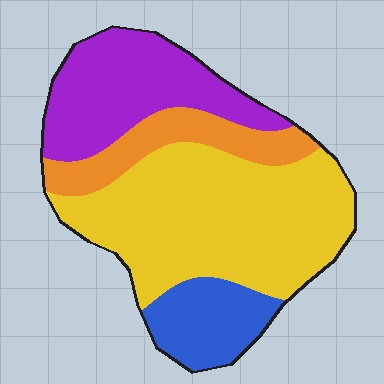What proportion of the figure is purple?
Purple covers 25% of the figure.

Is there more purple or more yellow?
Yellow.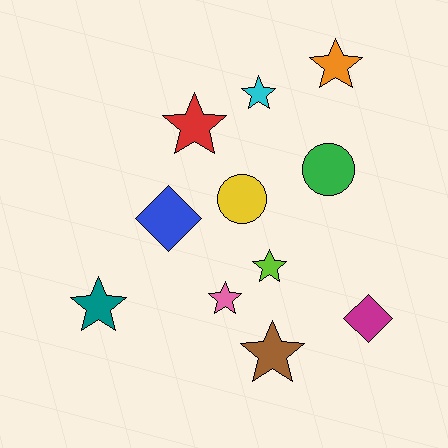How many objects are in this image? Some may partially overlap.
There are 11 objects.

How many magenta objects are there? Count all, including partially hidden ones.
There is 1 magenta object.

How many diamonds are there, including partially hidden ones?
There are 2 diamonds.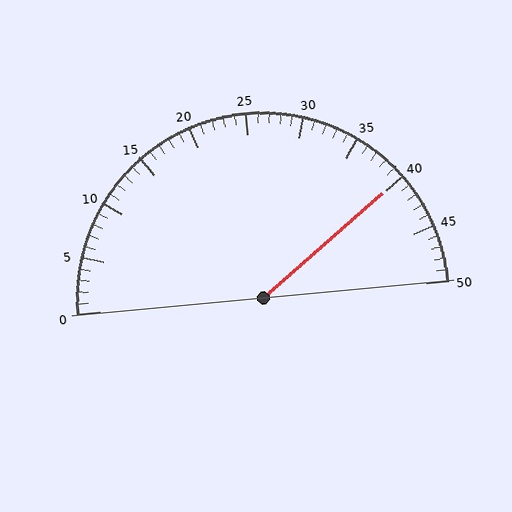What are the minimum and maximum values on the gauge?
The gauge ranges from 0 to 50.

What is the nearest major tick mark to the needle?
The nearest major tick mark is 40.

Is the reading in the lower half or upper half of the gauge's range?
The reading is in the upper half of the range (0 to 50).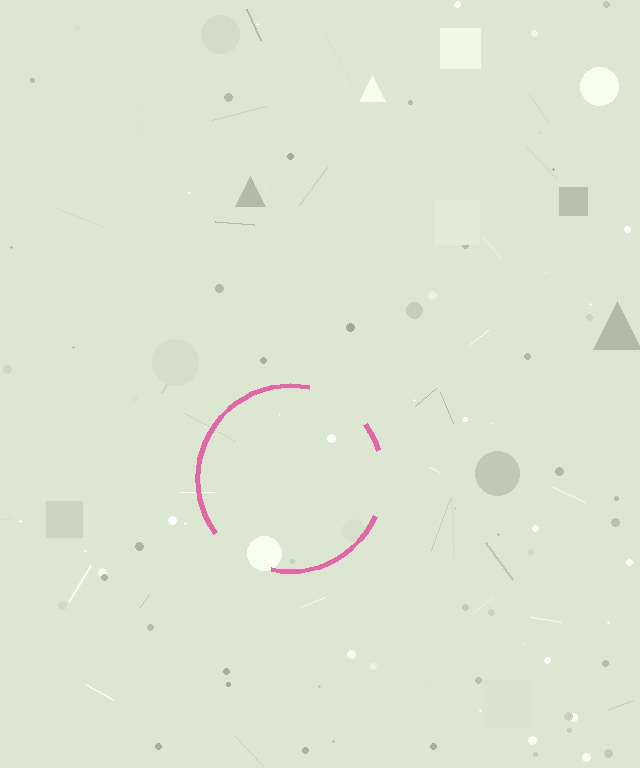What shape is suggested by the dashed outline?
The dashed outline suggests a circle.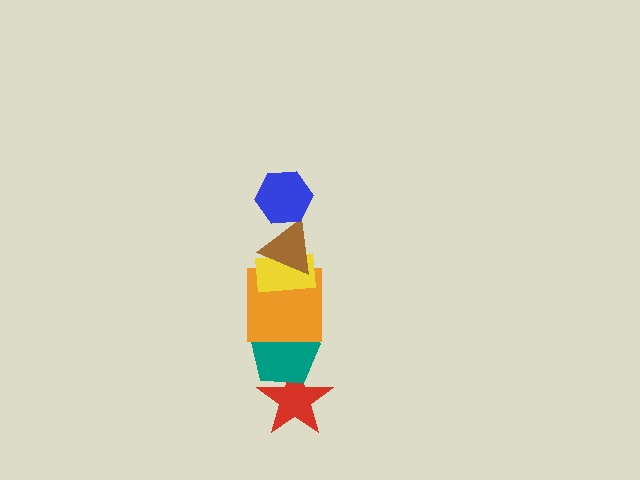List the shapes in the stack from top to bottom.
From top to bottom: the blue hexagon, the brown triangle, the yellow rectangle, the orange square, the teal pentagon, the red star.